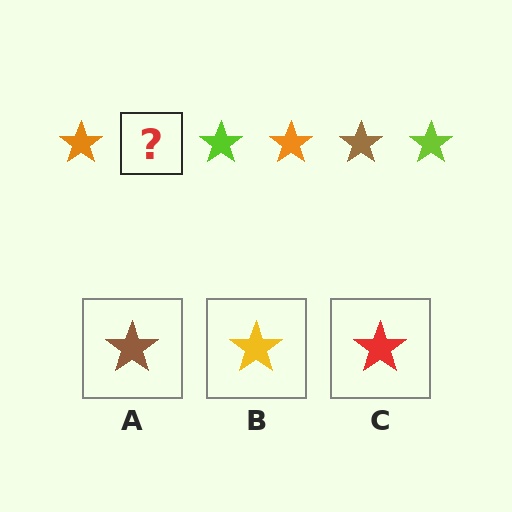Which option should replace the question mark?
Option A.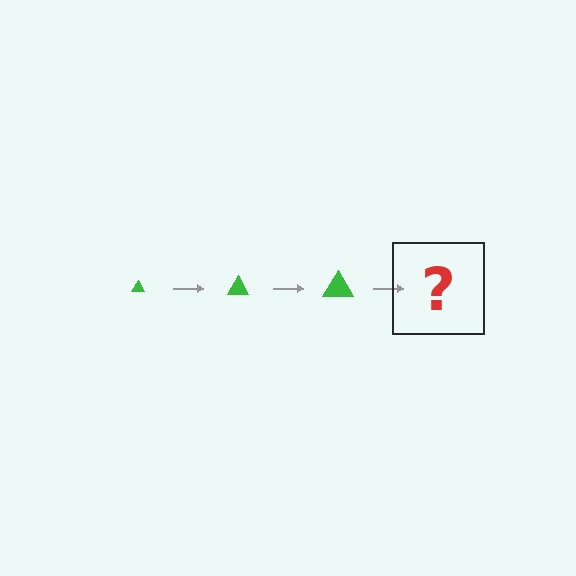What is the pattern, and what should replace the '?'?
The pattern is that the triangle gets progressively larger each step. The '?' should be a green triangle, larger than the previous one.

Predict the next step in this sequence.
The next step is a green triangle, larger than the previous one.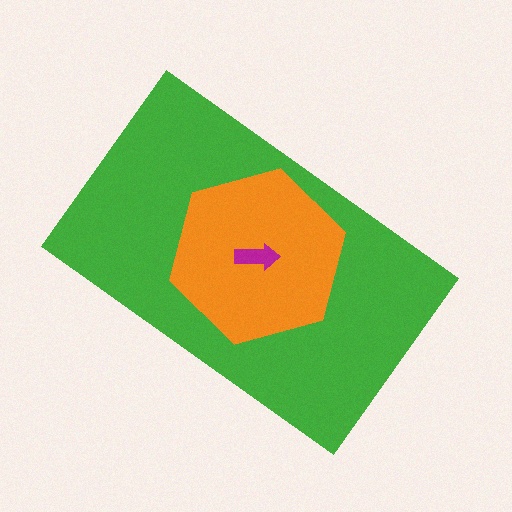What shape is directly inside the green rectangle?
The orange hexagon.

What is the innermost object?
The magenta arrow.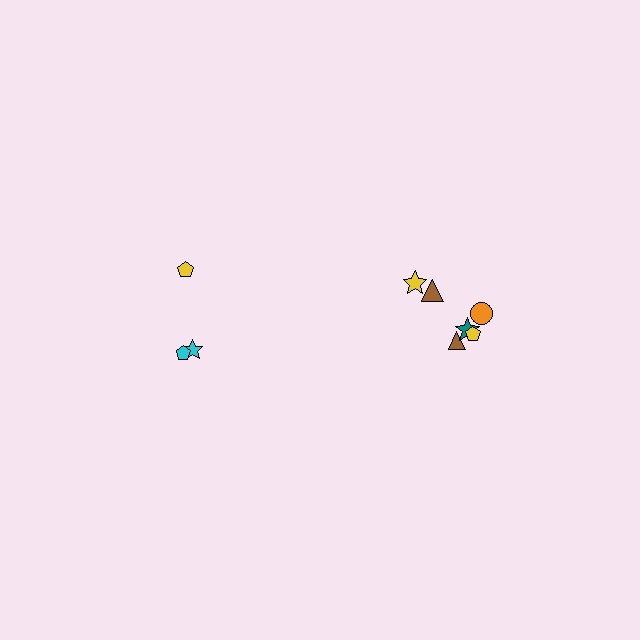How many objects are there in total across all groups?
There are 9 objects.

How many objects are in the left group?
There are 3 objects.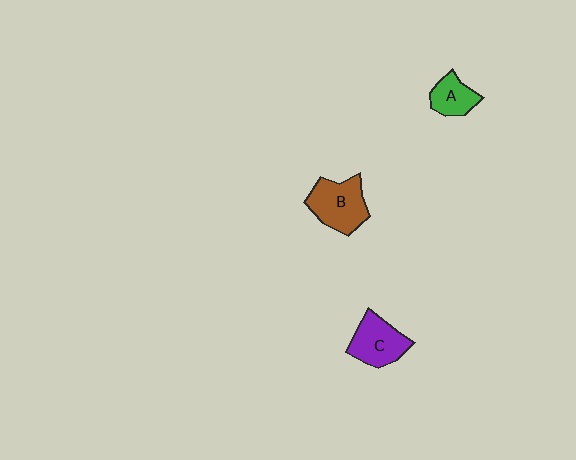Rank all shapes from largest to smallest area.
From largest to smallest: B (brown), C (purple), A (green).